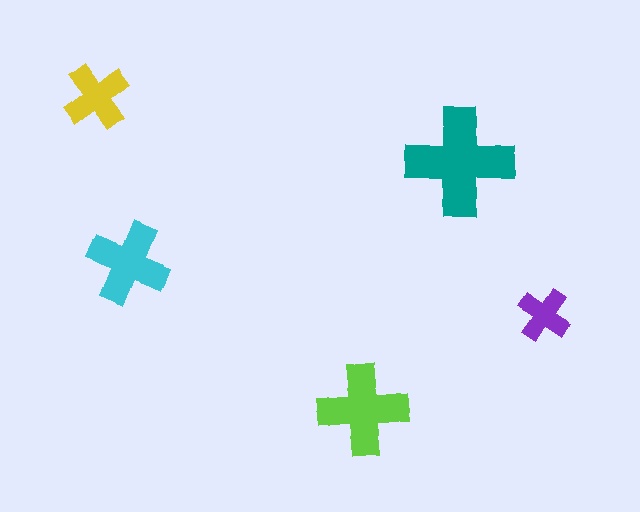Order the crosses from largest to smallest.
the teal one, the lime one, the cyan one, the yellow one, the purple one.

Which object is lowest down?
The lime cross is bottommost.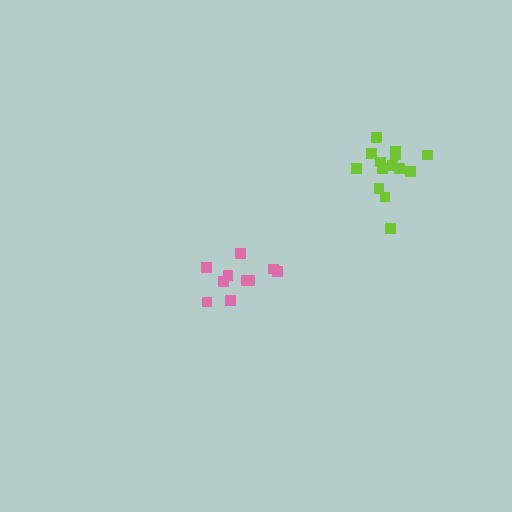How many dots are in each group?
Group 1: 14 dots, Group 2: 10 dots (24 total).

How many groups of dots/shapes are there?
There are 2 groups.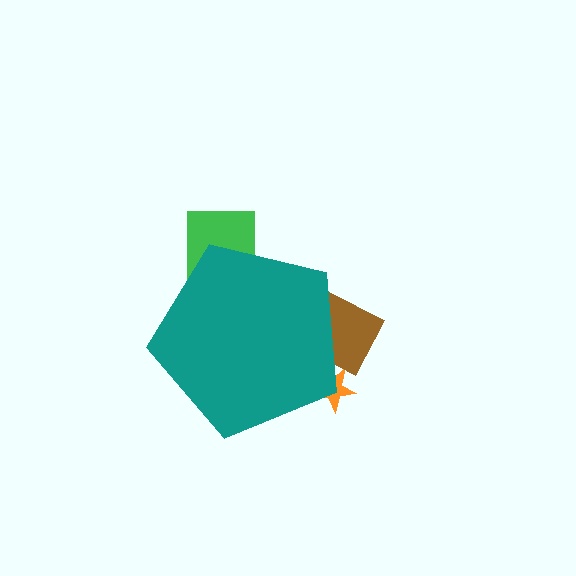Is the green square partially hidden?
Yes, the green square is partially hidden behind the teal pentagon.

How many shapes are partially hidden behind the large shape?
3 shapes are partially hidden.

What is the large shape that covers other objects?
A teal pentagon.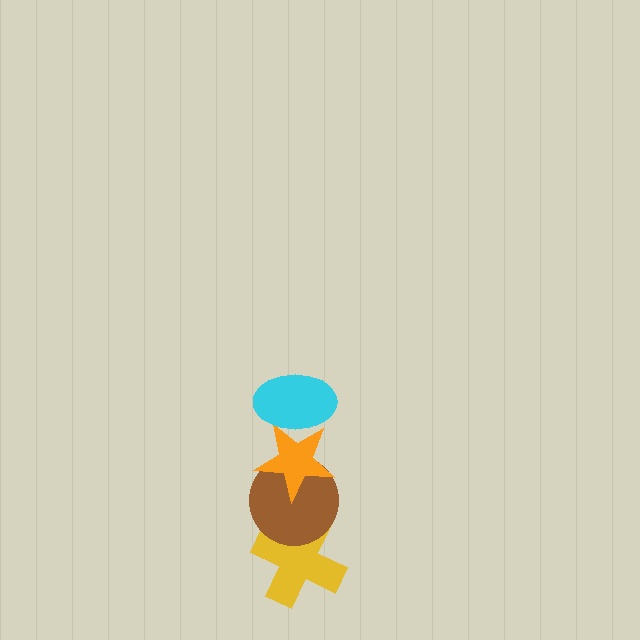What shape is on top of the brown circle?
The orange star is on top of the brown circle.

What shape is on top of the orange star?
The cyan ellipse is on top of the orange star.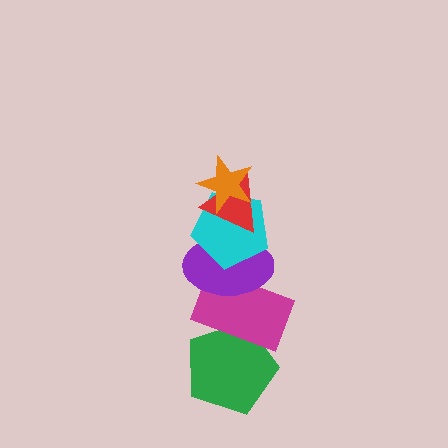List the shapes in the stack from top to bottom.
From top to bottom: the orange star, the red triangle, the cyan pentagon, the purple ellipse, the magenta rectangle, the green pentagon.